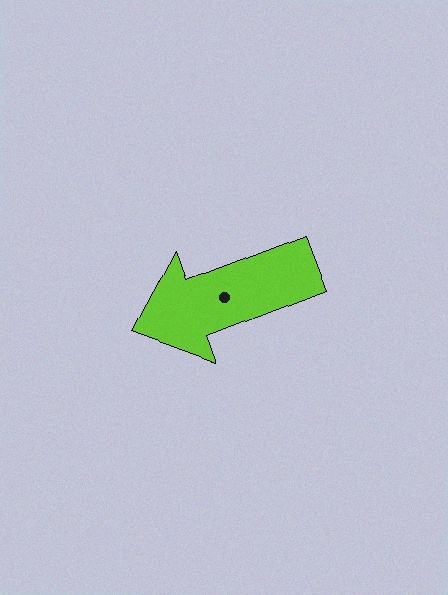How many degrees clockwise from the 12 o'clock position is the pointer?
Approximately 249 degrees.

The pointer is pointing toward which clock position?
Roughly 8 o'clock.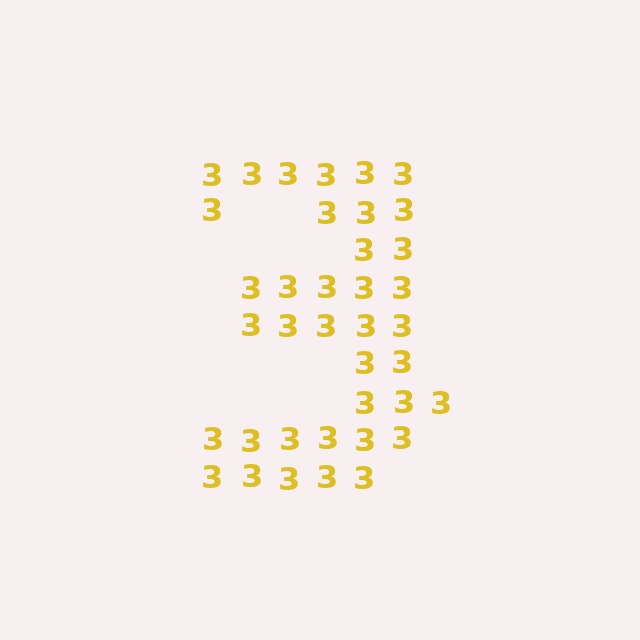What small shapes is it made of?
It is made of small digit 3's.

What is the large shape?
The large shape is the digit 3.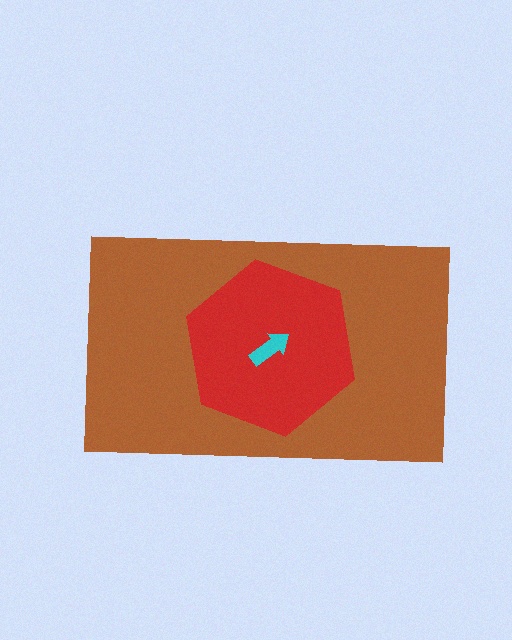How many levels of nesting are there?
3.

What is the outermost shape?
The brown rectangle.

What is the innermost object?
The cyan arrow.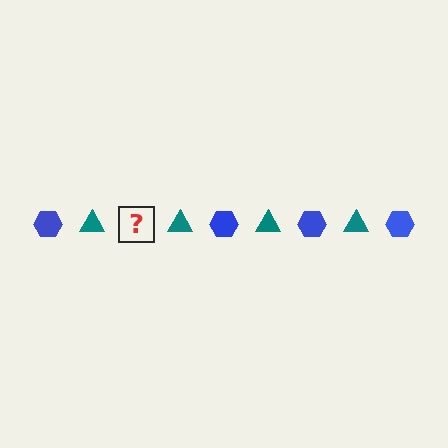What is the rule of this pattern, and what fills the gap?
The rule is that the pattern alternates between blue hexagon and teal triangle. The gap should be filled with a blue hexagon.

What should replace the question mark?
The question mark should be replaced with a blue hexagon.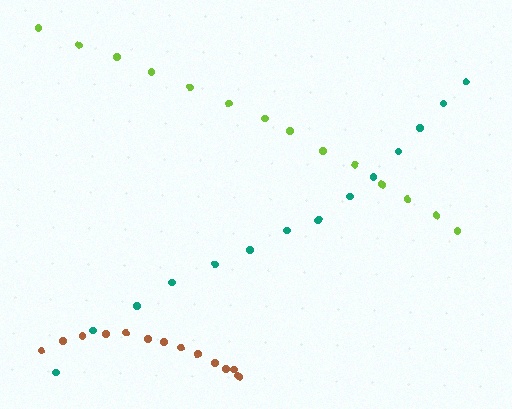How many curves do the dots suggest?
There are 3 distinct paths.